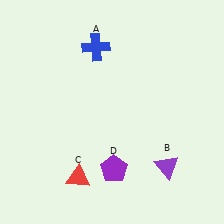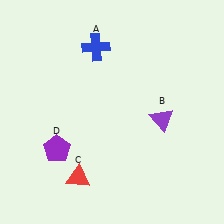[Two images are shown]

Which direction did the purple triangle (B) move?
The purple triangle (B) moved up.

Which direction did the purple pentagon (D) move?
The purple pentagon (D) moved left.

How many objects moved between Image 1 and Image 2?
2 objects moved between the two images.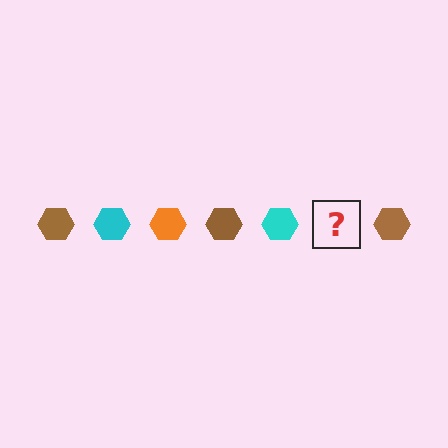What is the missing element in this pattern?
The missing element is an orange hexagon.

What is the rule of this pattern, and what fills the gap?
The rule is that the pattern cycles through brown, cyan, orange hexagons. The gap should be filled with an orange hexagon.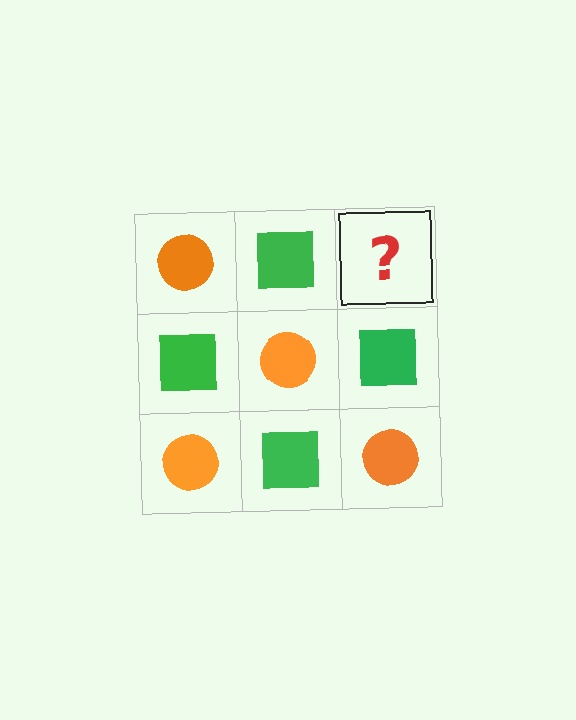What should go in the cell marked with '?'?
The missing cell should contain an orange circle.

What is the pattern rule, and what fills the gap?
The rule is that it alternates orange circle and green square in a checkerboard pattern. The gap should be filled with an orange circle.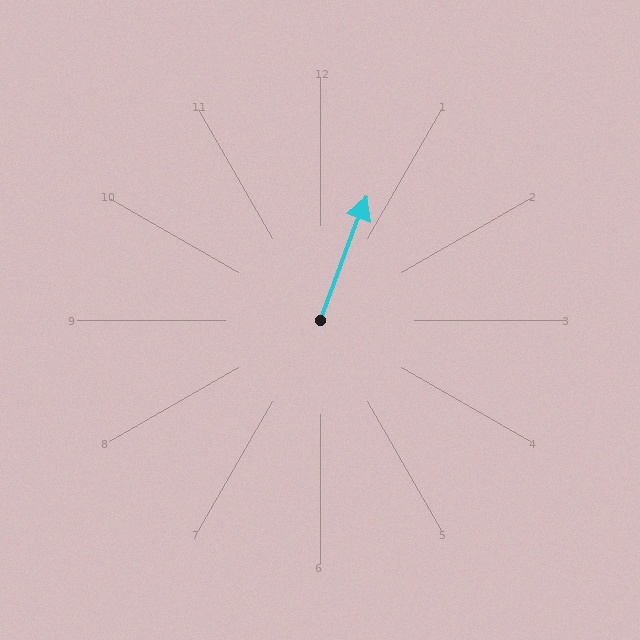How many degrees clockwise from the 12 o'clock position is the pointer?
Approximately 21 degrees.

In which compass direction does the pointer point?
North.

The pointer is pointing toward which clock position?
Roughly 1 o'clock.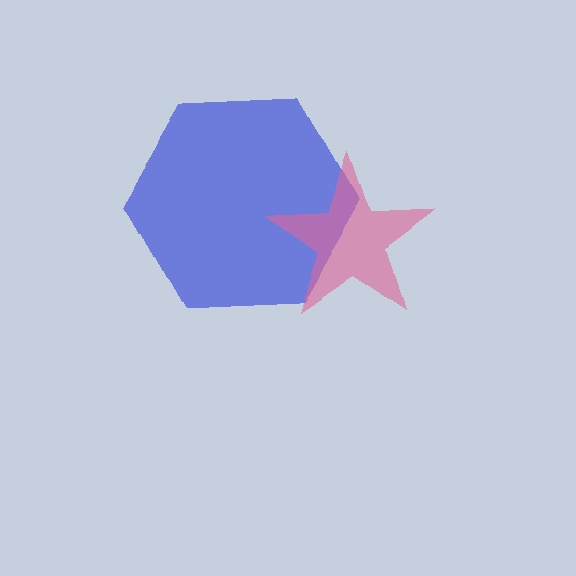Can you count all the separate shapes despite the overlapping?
Yes, there are 2 separate shapes.